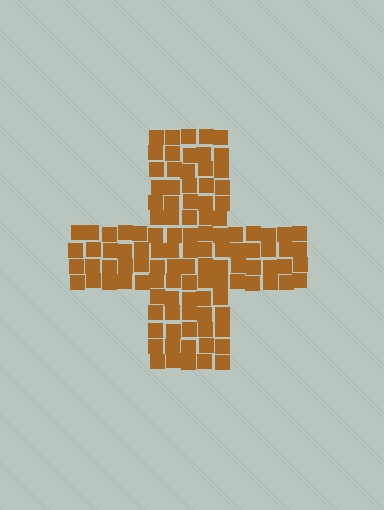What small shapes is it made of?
It is made of small squares.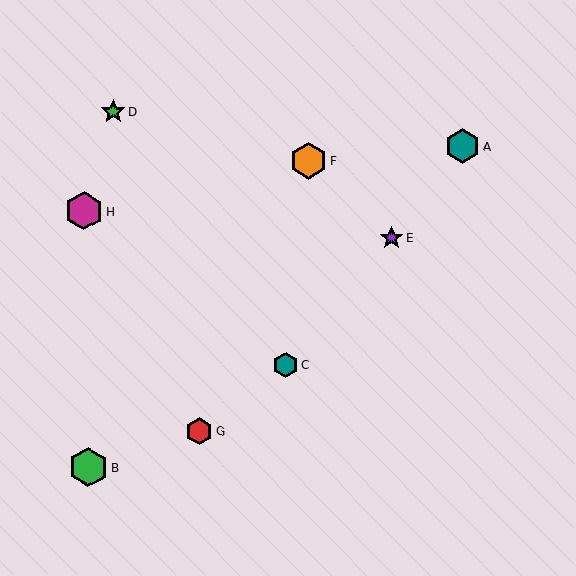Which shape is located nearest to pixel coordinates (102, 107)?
The green star (labeled D) at (113, 111) is nearest to that location.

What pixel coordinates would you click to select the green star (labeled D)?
Click at (113, 111) to select the green star D.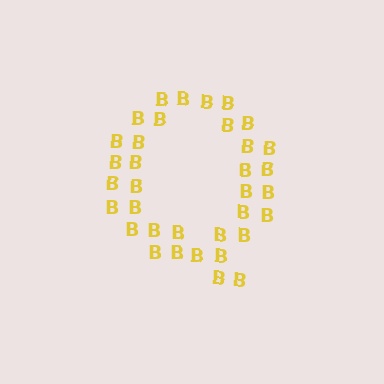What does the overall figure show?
The overall figure shows the letter Q.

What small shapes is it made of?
It is made of small letter B's.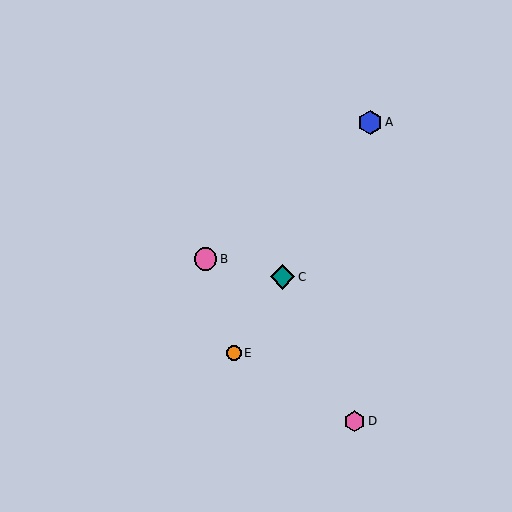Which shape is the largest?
The teal diamond (labeled C) is the largest.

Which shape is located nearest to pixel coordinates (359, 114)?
The blue hexagon (labeled A) at (370, 122) is nearest to that location.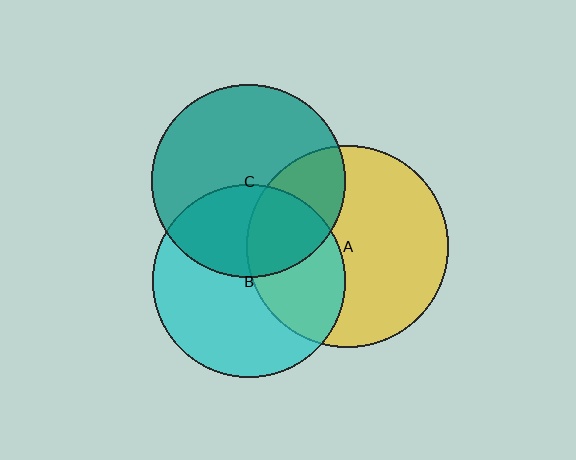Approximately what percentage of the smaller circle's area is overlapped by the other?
Approximately 30%.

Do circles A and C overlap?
Yes.